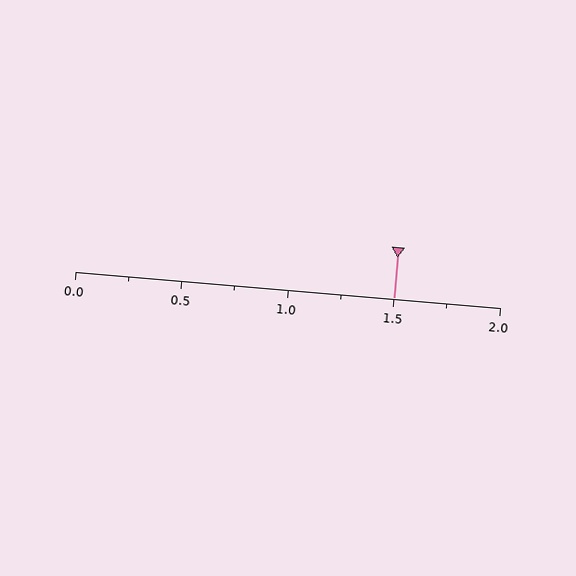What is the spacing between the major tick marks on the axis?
The major ticks are spaced 0.5 apart.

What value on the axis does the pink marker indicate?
The marker indicates approximately 1.5.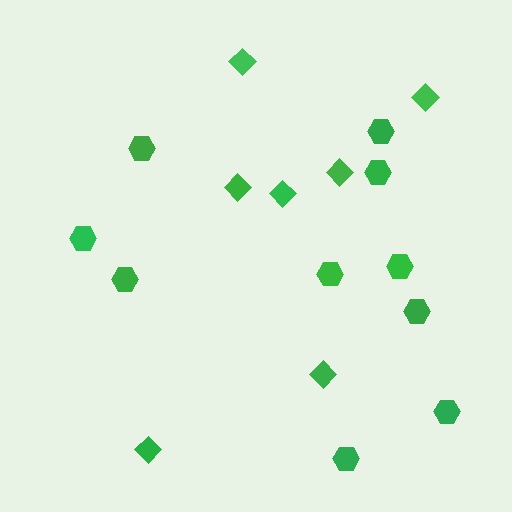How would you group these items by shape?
There are 2 groups: one group of hexagons (10) and one group of diamonds (7).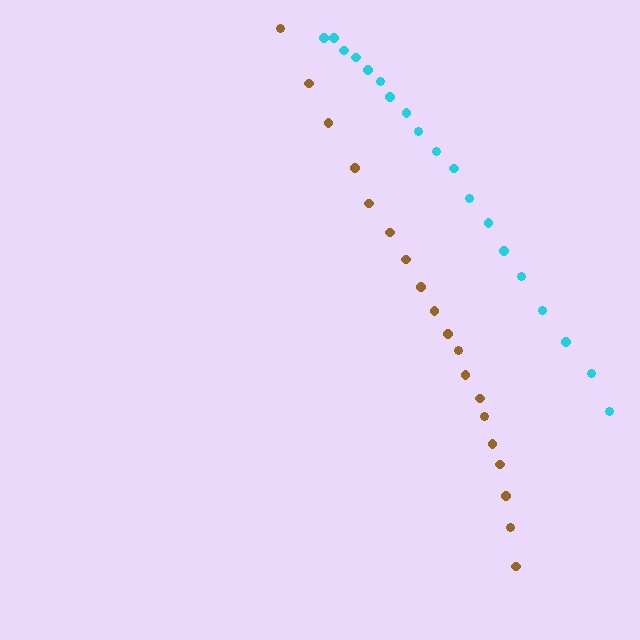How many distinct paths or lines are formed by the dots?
There are 2 distinct paths.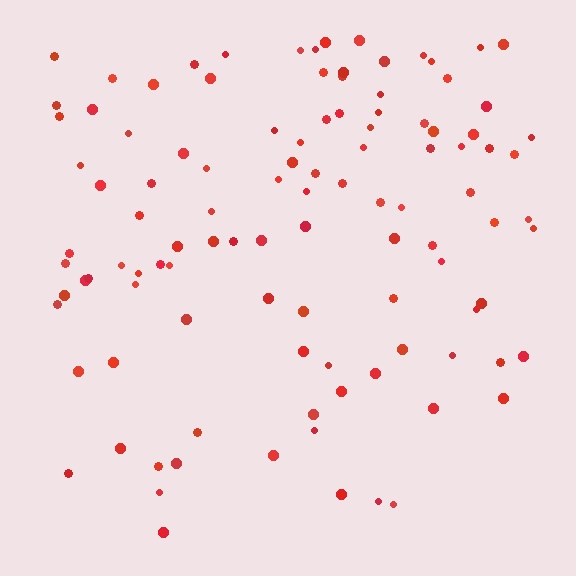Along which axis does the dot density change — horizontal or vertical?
Vertical.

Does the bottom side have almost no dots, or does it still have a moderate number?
Still a moderate number, just noticeably fewer than the top.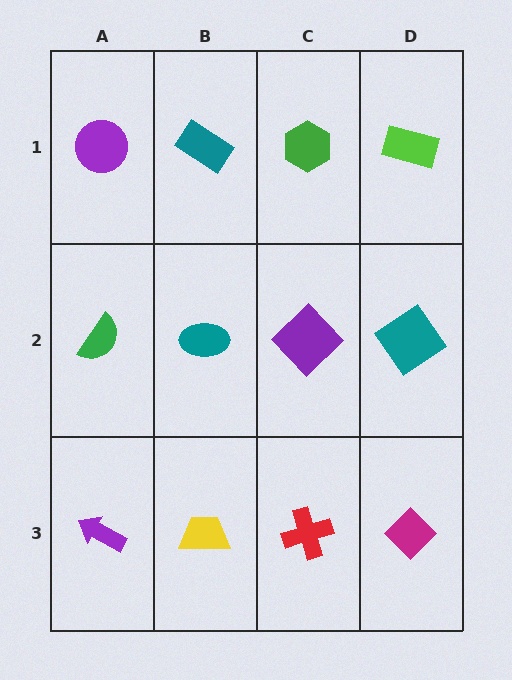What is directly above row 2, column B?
A teal rectangle.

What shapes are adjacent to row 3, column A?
A green semicircle (row 2, column A), a yellow trapezoid (row 3, column B).